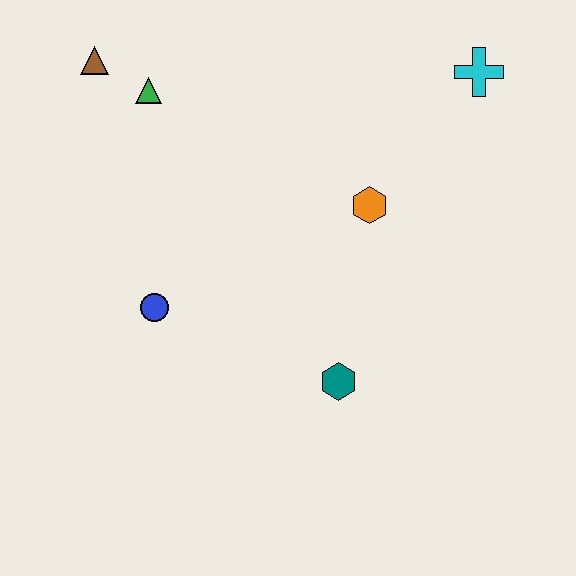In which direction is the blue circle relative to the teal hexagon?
The blue circle is to the left of the teal hexagon.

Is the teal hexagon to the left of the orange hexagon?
Yes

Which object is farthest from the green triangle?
The teal hexagon is farthest from the green triangle.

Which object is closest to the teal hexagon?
The orange hexagon is closest to the teal hexagon.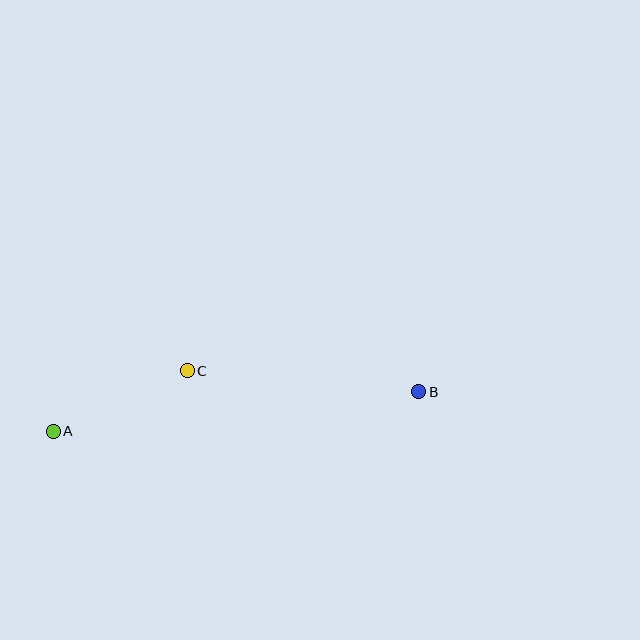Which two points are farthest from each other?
Points A and B are farthest from each other.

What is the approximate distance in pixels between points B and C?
The distance between B and C is approximately 232 pixels.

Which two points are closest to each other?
Points A and C are closest to each other.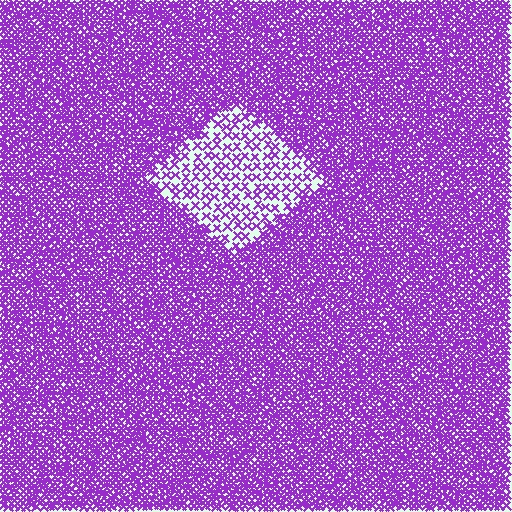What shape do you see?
I see a diamond.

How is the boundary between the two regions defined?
The boundary is defined by a change in element density (approximately 3.0x ratio). All elements are the same color, size, and shape.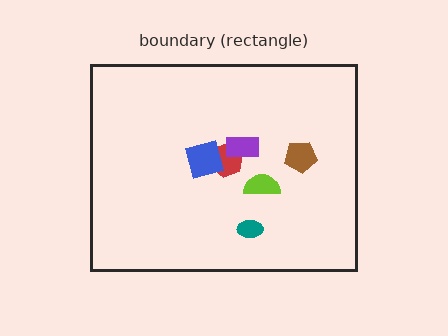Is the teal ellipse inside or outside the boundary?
Inside.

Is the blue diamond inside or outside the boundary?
Inside.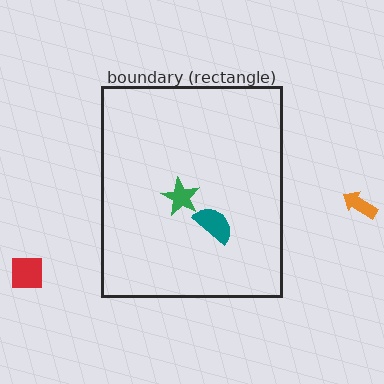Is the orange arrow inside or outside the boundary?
Outside.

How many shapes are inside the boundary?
2 inside, 2 outside.